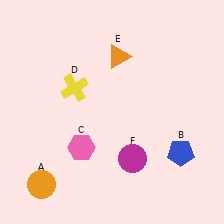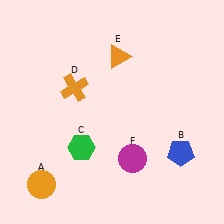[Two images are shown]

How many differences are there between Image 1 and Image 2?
There are 2 differences between the two images.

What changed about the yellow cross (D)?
In Image 1, D is yellow. In Image 2, it changed to orange.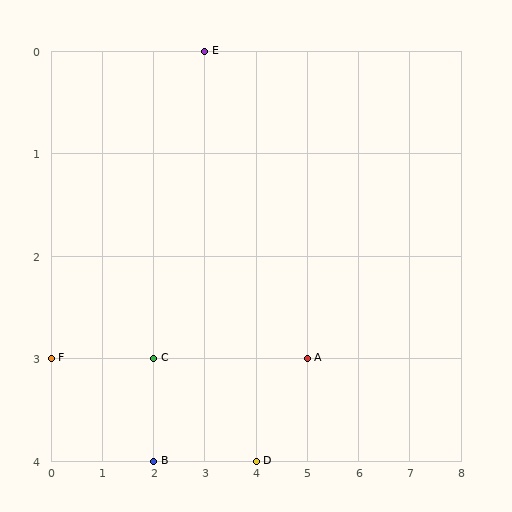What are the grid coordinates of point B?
Point B is at grid coordinates (2, 4).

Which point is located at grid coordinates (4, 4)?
Point D is at (4, 4).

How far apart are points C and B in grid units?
Points C and B are 1 row apart.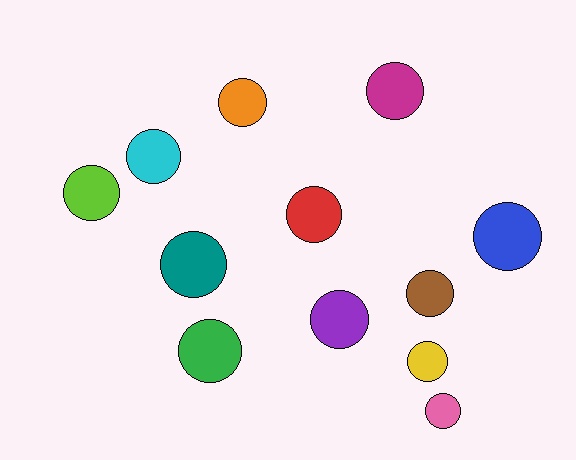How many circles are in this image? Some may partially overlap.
There are 12 circles.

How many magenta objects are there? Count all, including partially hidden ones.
There is 1 magenta object.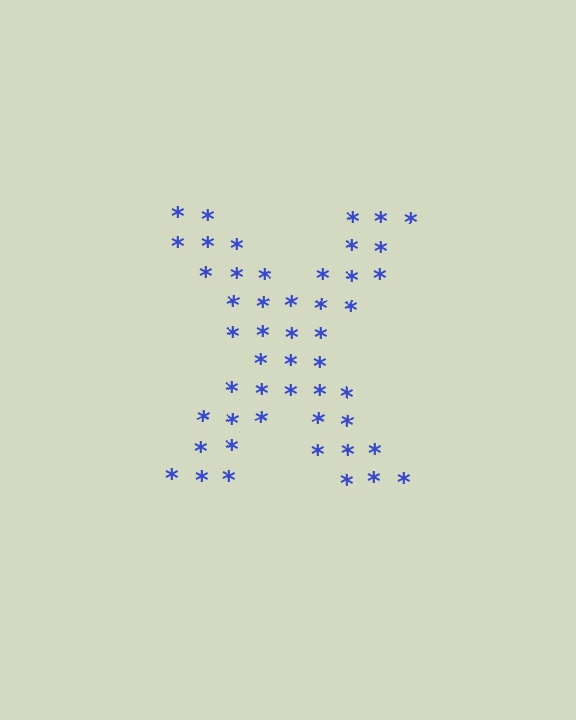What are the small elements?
The small elements are asterisks.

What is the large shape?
The large shape is the letter X.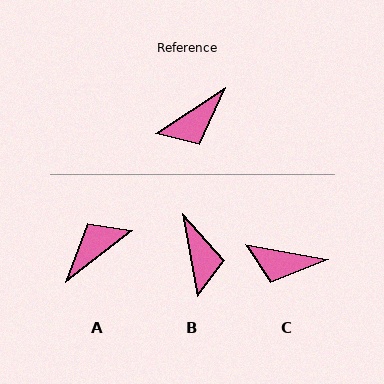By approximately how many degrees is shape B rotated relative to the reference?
Approximately 67 degrees counter-clockwise.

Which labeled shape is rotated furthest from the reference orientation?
A, about 175 degrees away.